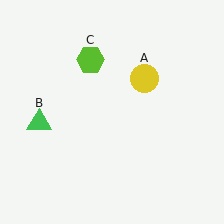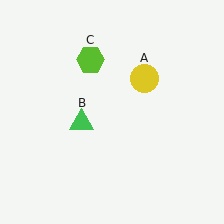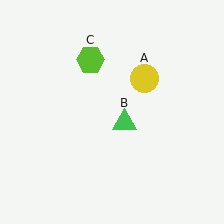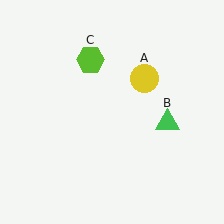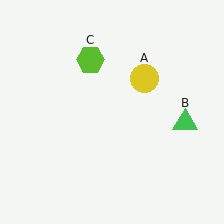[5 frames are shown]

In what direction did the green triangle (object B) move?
The green triangle (object B) moved right.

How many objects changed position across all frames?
1 object changed position: green triangle (object B).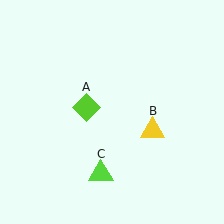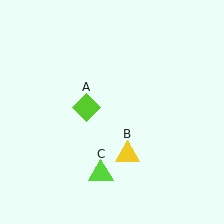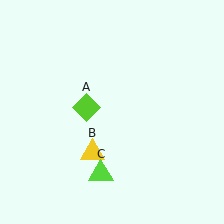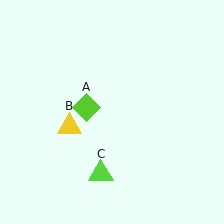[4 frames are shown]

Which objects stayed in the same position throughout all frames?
Lime diamond (object A) and lime triangle (object C) remained stationary.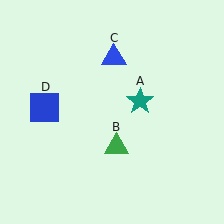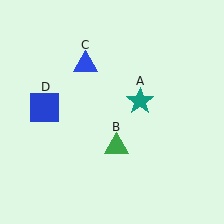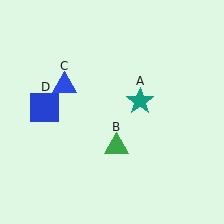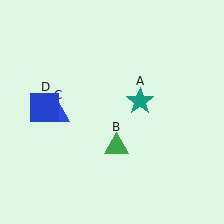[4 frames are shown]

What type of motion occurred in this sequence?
The blue triangle (object C) rotated counterclockwise around the center of the scene.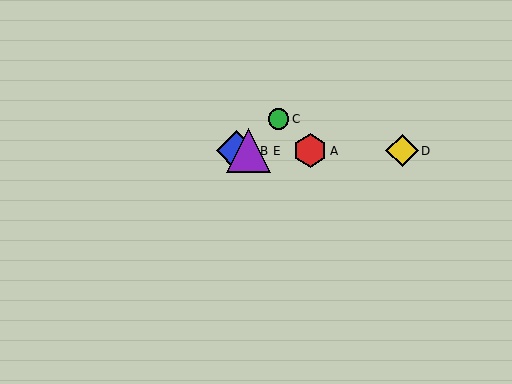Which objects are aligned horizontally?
Objects A, B, D, E are aligned horizontally.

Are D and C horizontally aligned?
No, D is at y≈151 and C is at y≈119.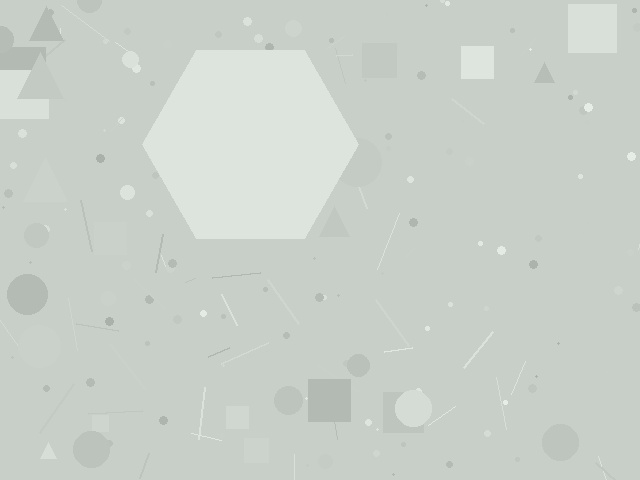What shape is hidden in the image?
A hexagon is hidden in the image.